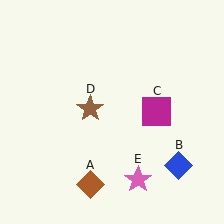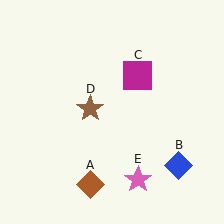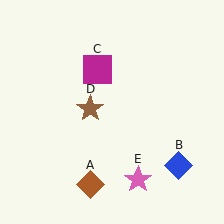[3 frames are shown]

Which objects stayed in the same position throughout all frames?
Brown diamond (object A) and blue diamond (object B) and brown star (object D) and pink star (object E) remained stationary.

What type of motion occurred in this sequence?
The magenta square (object C) rotated counterclockwise around the center of the scene.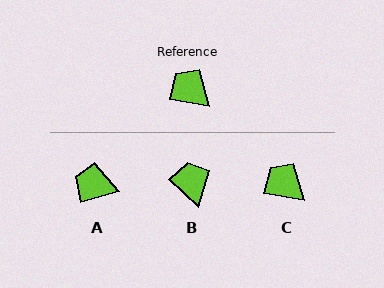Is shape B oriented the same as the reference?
No, it is off by about 32 degrees.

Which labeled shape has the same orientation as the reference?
C.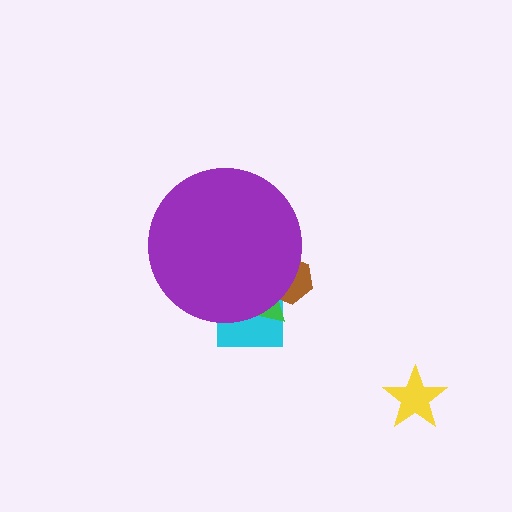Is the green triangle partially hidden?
Yes, the green triangle is partially hidden behind the purple circle.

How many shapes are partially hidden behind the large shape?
3 shapes are partially hidden.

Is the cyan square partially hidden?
Yes, the cyan square is partially hidden behind the purple circle.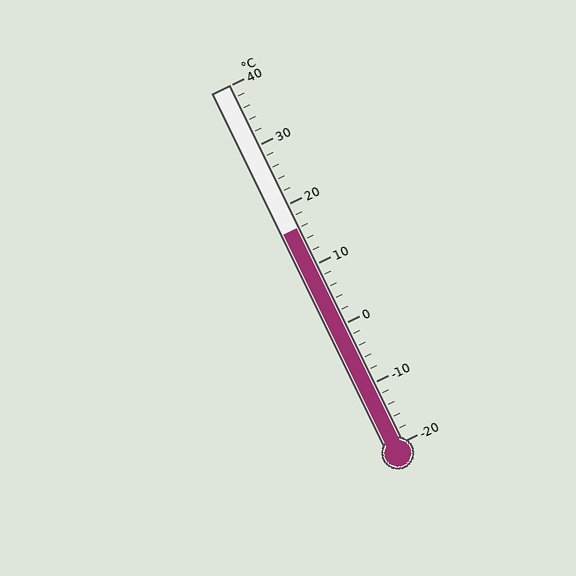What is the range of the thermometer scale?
The thermometer scale ranges from -20°C to 40°C.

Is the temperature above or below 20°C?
The temperature is below 20°C.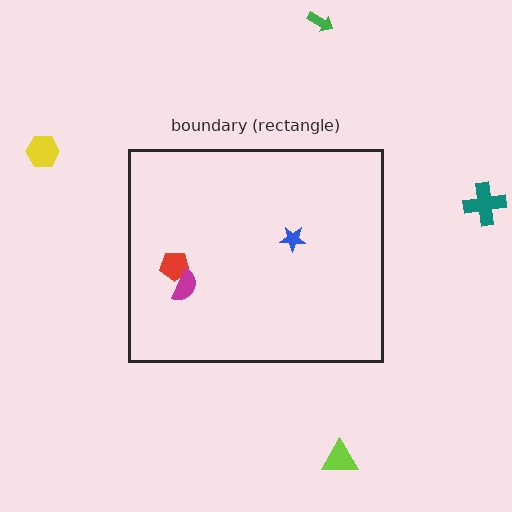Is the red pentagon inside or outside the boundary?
Inside.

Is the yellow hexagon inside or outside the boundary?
Outside.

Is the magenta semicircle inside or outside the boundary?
Inside.